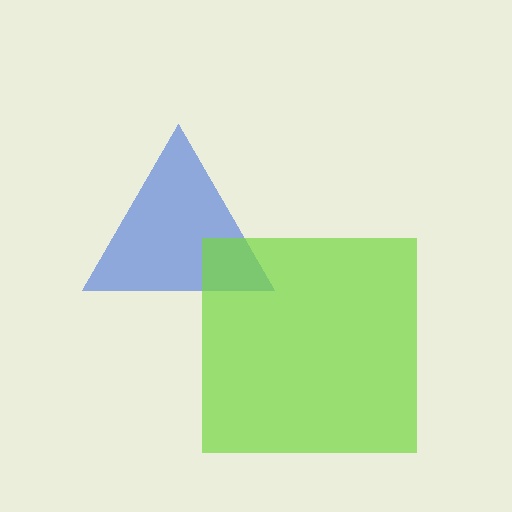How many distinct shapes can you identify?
There are 2 distinct shapes: a blue triangle, a lime square.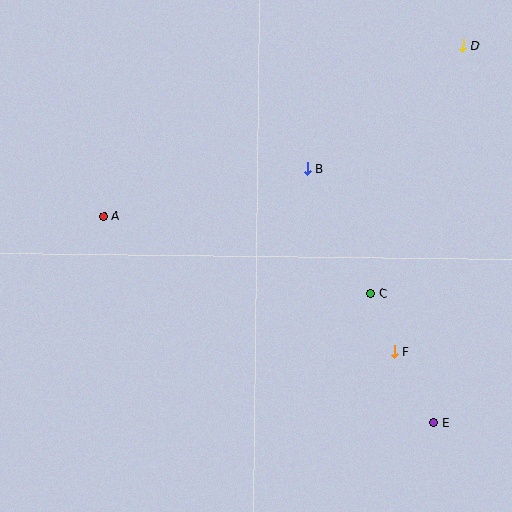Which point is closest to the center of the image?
Point B at (307, 168) is closest to the center.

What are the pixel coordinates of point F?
Point F is at (394, 351).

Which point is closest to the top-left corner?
Point A is closest to the top-left corner.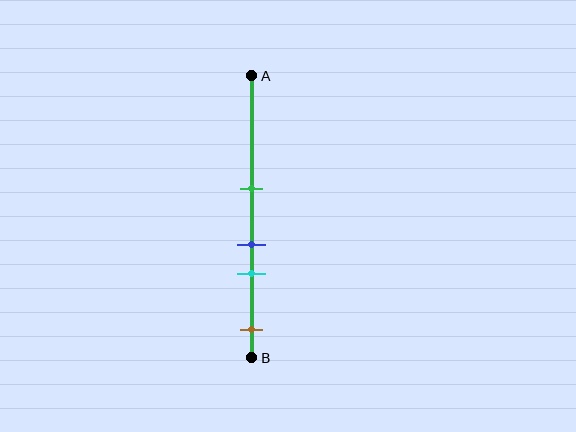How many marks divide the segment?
There are 4 marks dividing the segment.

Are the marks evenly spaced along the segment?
No, the marks are not evenly spaced.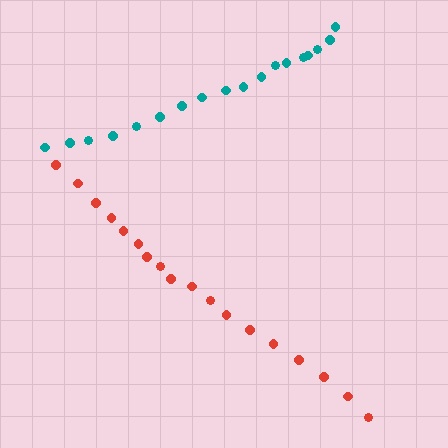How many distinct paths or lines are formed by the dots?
There are 2 distinct paths.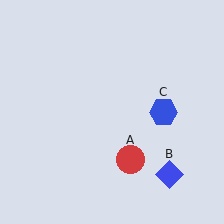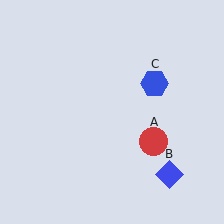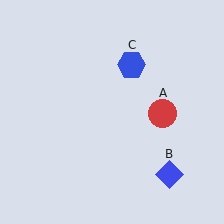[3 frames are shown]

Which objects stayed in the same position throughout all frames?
Blue diamond (object B) remained stationary.